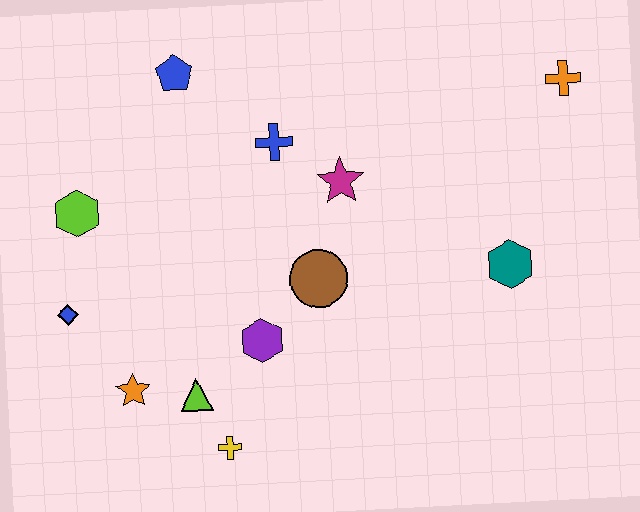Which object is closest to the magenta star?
The blue cross is closest to the magenta star.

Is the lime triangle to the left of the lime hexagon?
No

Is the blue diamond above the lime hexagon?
No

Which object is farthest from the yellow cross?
The orange cross is farthest from the yellow cross.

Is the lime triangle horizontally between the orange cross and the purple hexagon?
No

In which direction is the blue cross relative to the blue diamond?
The blue cross is to the right of the blue diamond.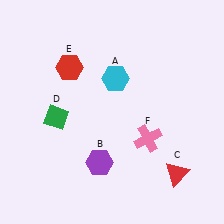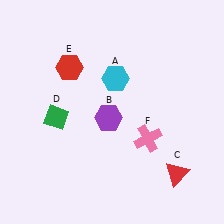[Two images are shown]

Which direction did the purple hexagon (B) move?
The purple hexagon (B) moved up.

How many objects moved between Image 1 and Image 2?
1 object moved between the two images.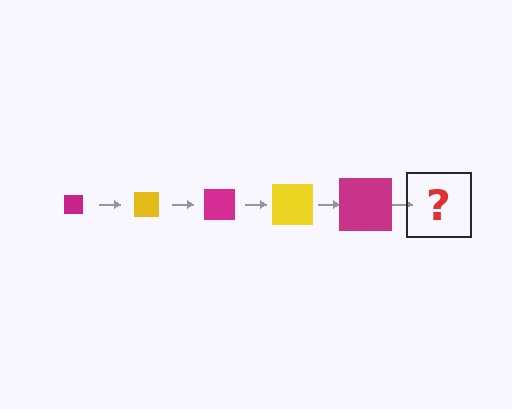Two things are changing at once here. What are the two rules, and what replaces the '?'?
The two rules are that the square grows larger each step and the color cycles through magenta and yellow. The '?' should be a yellow square, larger than the previous one.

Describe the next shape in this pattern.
It should be a yellow square, larger than the previous one.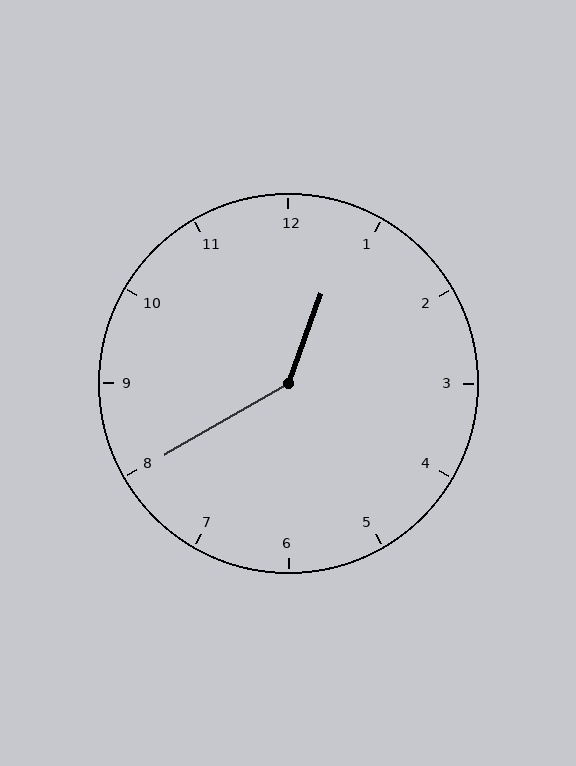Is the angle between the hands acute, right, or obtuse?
It is obtuse.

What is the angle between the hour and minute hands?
Approximately 140 degrees.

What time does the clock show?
12:40.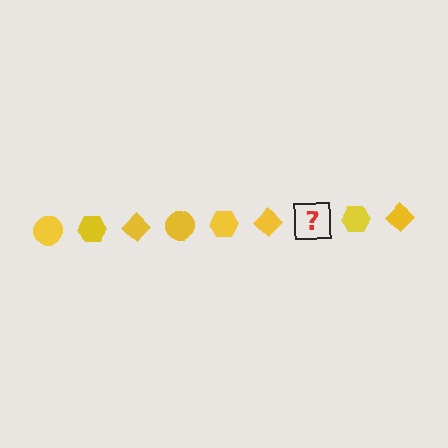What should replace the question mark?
The question mark should be replaced with a yellow circle.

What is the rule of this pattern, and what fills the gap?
The rule is that the pattern cycles through circle, hexagon, diamond shapes in yellow. The gap should be filled with a yellow circle.